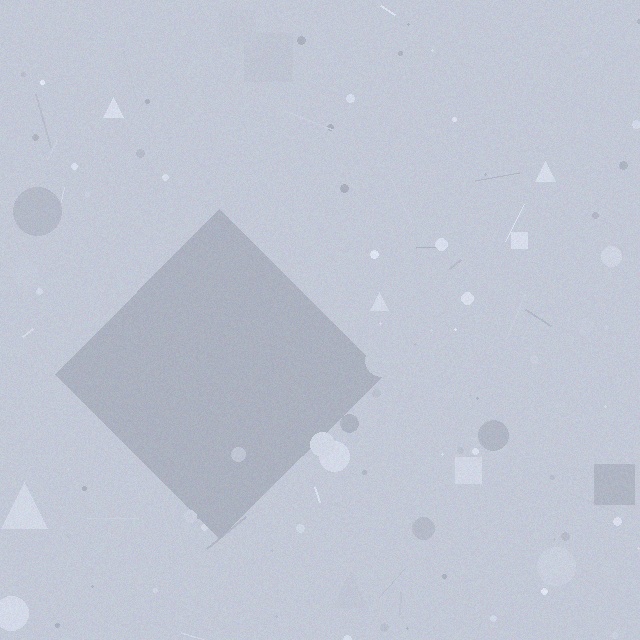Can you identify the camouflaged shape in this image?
The camouflaged shape is a diamond.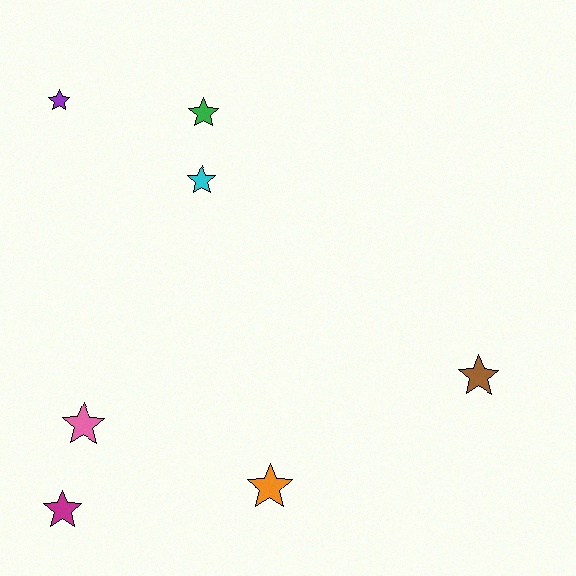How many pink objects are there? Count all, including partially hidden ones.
There is 1 pink object.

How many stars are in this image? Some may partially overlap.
There are 7 stars.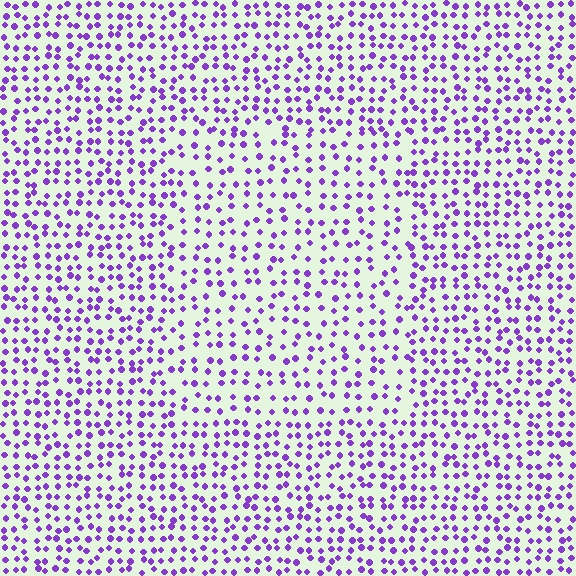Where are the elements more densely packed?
The elements are more densely packed outside the rectangle boundary.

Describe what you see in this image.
The image contains small purple elements arranged at two different densities. A rectangle-shaped region is visible where the elements are less densely packed than the surrounding area.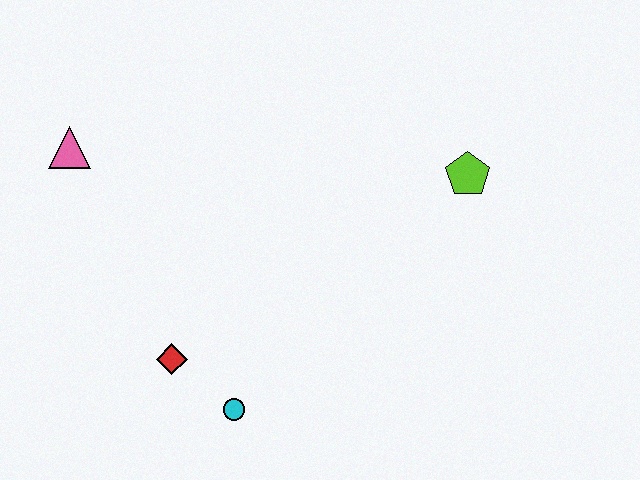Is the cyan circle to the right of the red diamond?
Yes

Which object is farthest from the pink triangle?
The lime pentagon is farthest from the pink triangle.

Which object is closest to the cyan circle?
The red diamond is closest to the cyan circle.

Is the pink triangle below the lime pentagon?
No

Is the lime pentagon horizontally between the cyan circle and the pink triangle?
No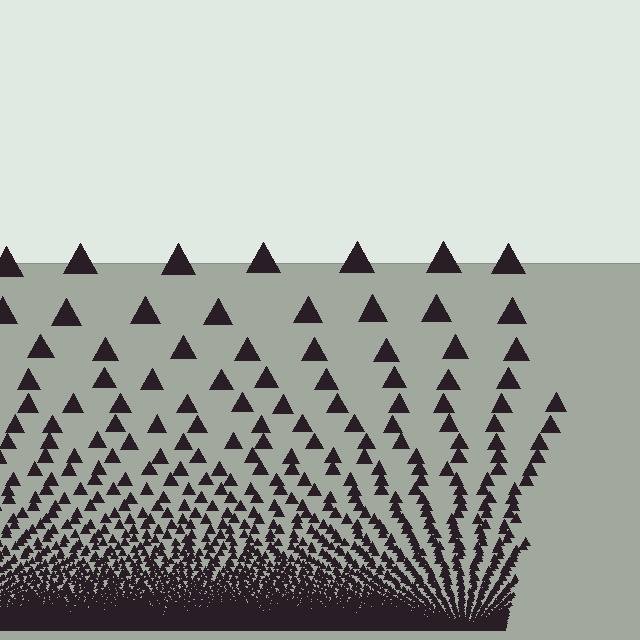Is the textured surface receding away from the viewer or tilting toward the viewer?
The surface appears to tilt toward the viewer. Texture elements get larger and sparser toward the top.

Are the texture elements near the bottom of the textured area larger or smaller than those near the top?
Smaller. The gradient is inverted — elements near the bottom are smaller and denser.